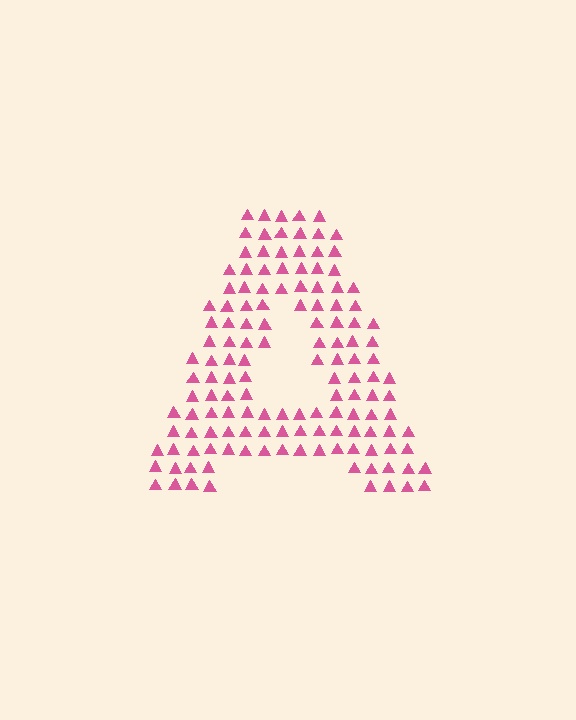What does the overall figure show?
The overall figure shows the letter A.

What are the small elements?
The small elements are triangles.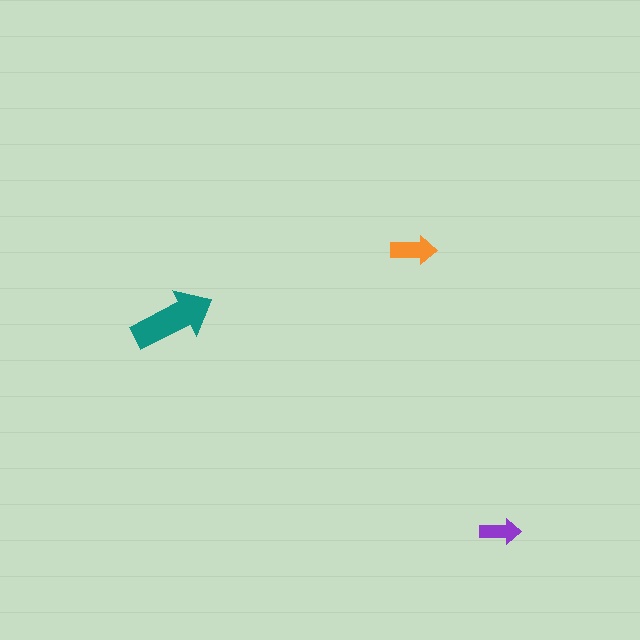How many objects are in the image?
There are 3 objects in the image.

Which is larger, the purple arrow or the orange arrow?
The orange one.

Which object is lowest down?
The purple arrow is bottommost.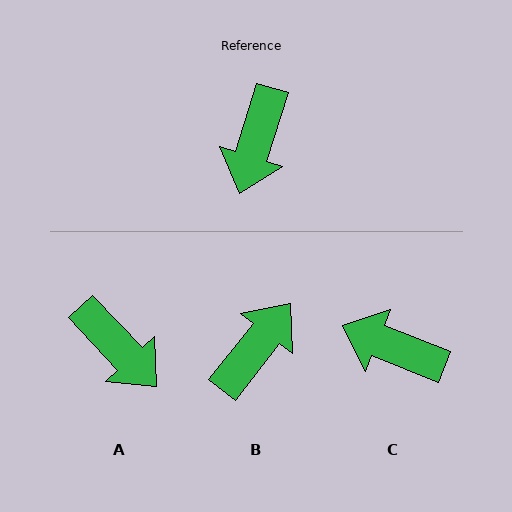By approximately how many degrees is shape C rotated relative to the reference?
Approximately 95 degrees clockwise.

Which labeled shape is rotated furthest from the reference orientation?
B, about 159 degrees away.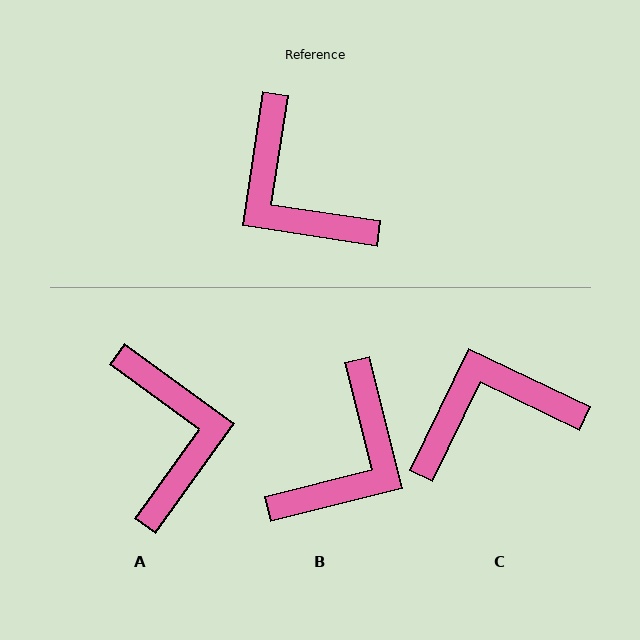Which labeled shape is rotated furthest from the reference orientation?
A, about 153 degrees away.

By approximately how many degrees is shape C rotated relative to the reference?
Approximately 107 degrees clockwise.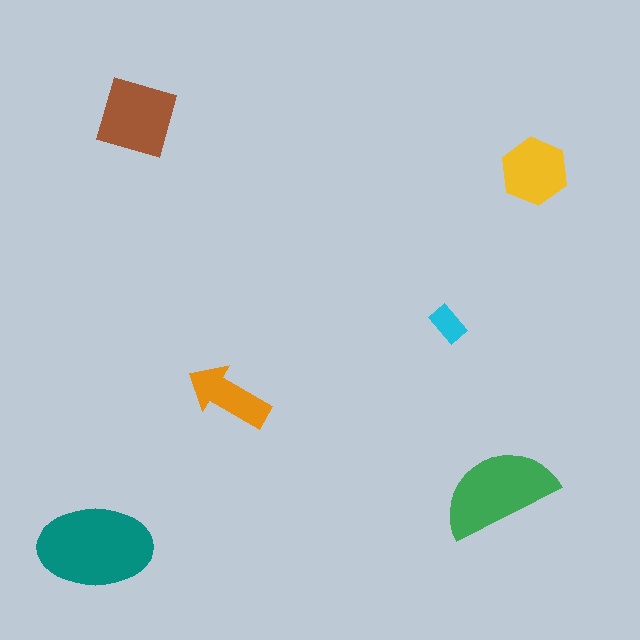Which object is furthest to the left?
The teal ellipse is leftmost.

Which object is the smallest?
The cyan rectangle.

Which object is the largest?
The teal ellipse.